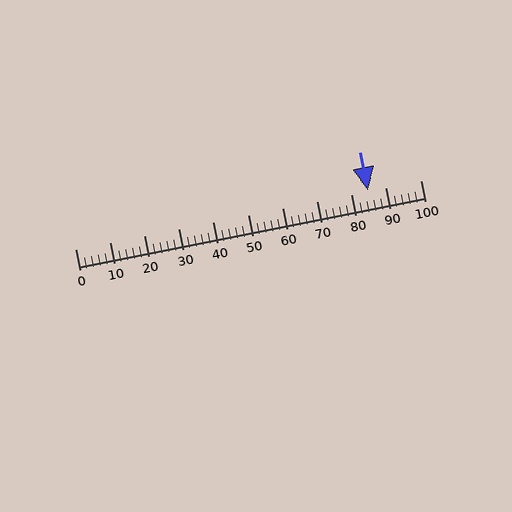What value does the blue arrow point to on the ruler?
The blue arrow points to approximately 85.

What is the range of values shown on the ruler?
The ruler shows values from 0 to 100.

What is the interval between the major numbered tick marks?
The major tick marks are spaced 10 units apart.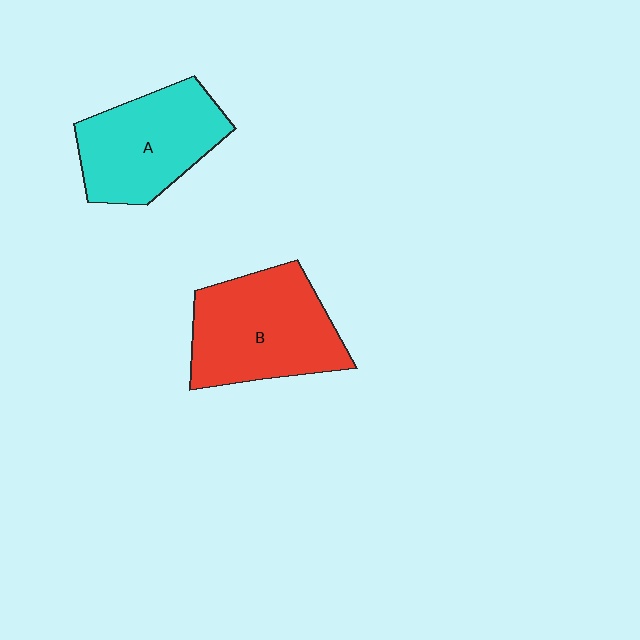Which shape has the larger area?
Shape B (red).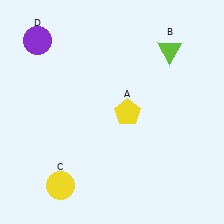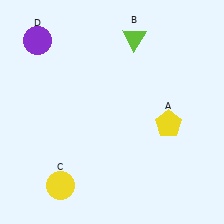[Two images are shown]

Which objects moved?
The objects that moved are: the yellow pentagon (A), the lime triangle (B).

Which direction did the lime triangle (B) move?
The lime triangle (B) moved left.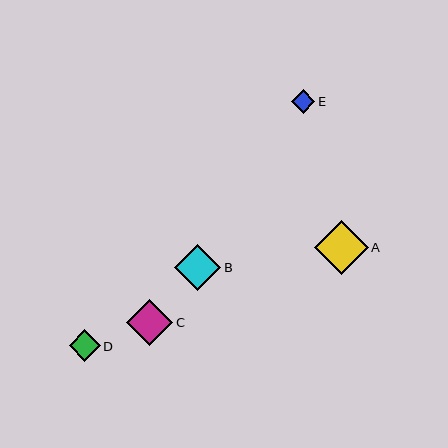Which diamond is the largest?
Diamond A is the largest with a size of approximately 54 pixels.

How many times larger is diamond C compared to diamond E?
Diamond C is approximately 2.0 times the size of diamond E.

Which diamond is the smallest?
Diamond E is the smallest with a size of approximately 23 pixels.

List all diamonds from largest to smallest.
From largest to smallest: A, C, B, D, E.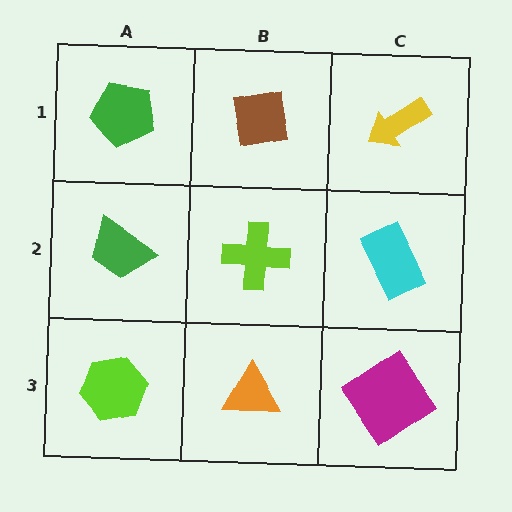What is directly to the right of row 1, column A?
A brown square.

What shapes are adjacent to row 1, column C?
A cyan rectangle (row 2, column C), a brown square (row 1, column B).